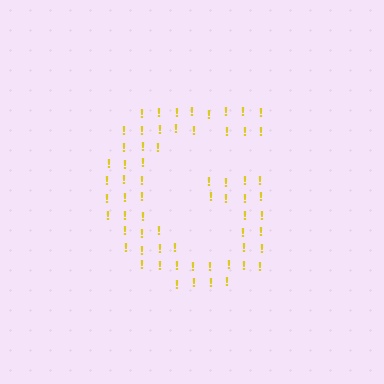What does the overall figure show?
The overall figure shows the letter G.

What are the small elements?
The small elements are exclamation marks.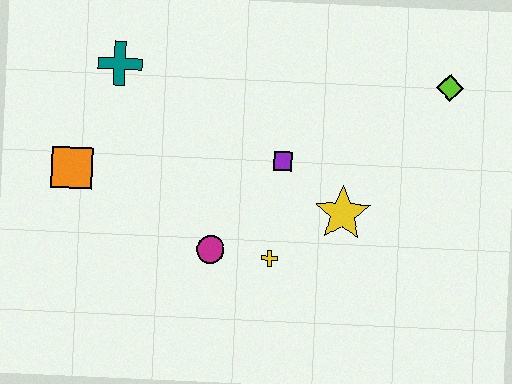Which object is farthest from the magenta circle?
The lime diamond is farthest from the magenta circle.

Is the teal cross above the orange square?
Yes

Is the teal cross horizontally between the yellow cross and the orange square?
Yes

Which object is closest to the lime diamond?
The yellow star is closest to the lime diamond.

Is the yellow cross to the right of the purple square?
No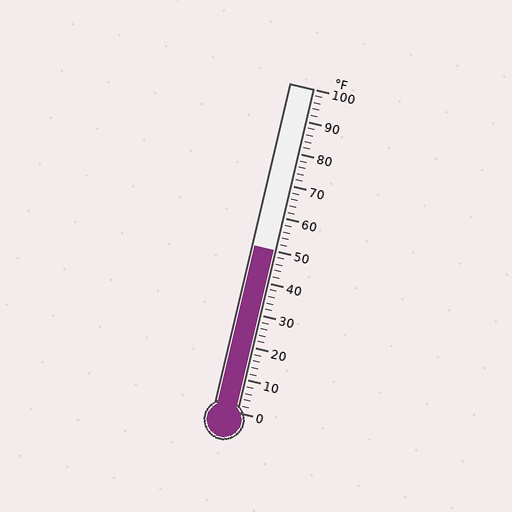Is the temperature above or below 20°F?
The temperature is above 20°F.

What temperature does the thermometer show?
The thermometer shows approximately 50°F.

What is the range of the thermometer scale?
The thermometer scale ranges from 0°F to 100°F.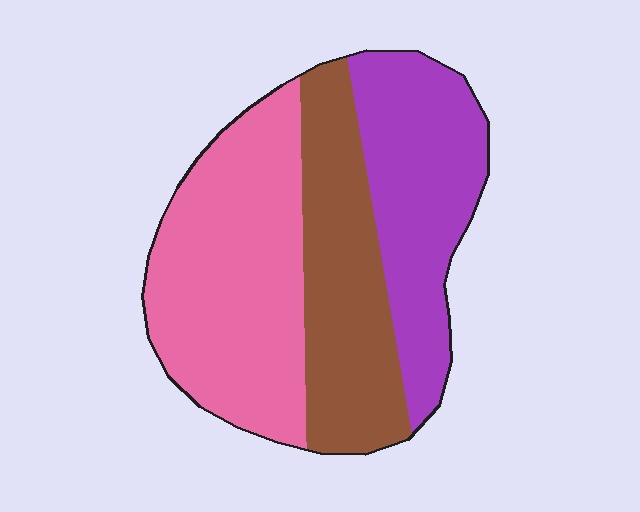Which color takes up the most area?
Pink, at roughly 40%.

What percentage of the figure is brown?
Brown takes up about one quarter (1/4) of the figure.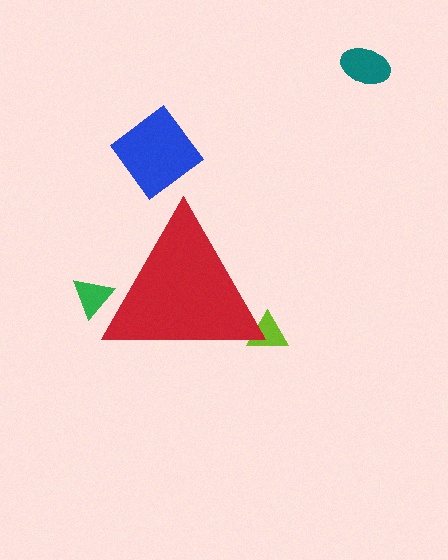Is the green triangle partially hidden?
Yes, the green triangle is partially hidden behind the red triangle.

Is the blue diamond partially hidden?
No, the blue diamond is fully visible.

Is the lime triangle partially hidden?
Yes, the lime triangle is partially hidden behind the red triangle.